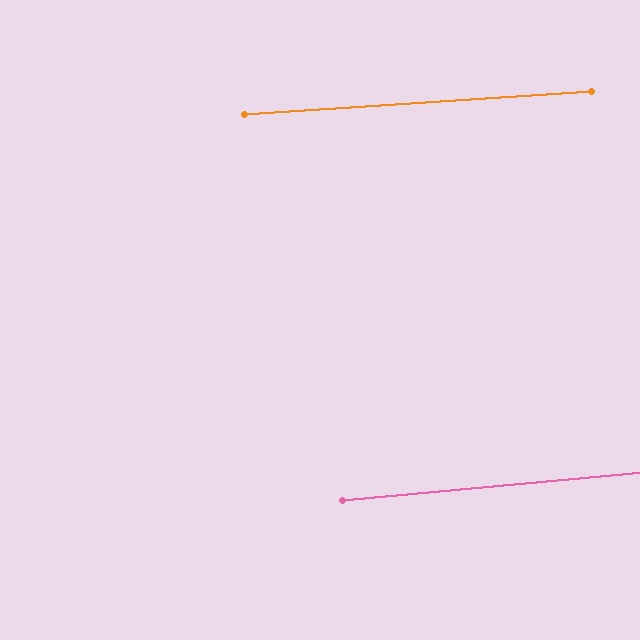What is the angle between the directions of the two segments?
Approximately 2 degrees.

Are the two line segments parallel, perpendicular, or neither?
Parallel — their directions differ by only 1.5°.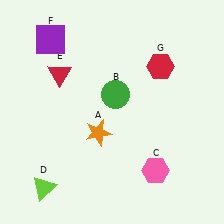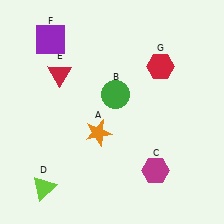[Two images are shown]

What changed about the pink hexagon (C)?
In Image 1, C is pink. In Image 2, it changed to magenta.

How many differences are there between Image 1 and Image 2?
There is 1 difference between the two images.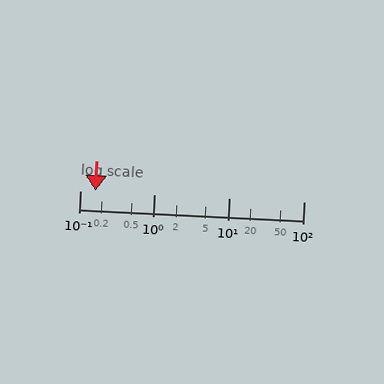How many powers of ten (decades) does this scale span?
The scale spans 3 decades, from 0.1 to 100.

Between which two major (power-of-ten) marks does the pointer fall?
The pointer is between 0.1 and 1.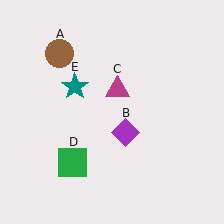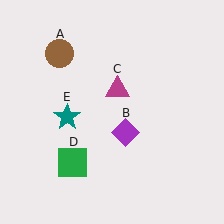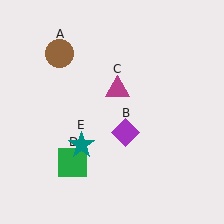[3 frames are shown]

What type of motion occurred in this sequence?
The teal star (object E) rotated counterclockwise around the center of the scene.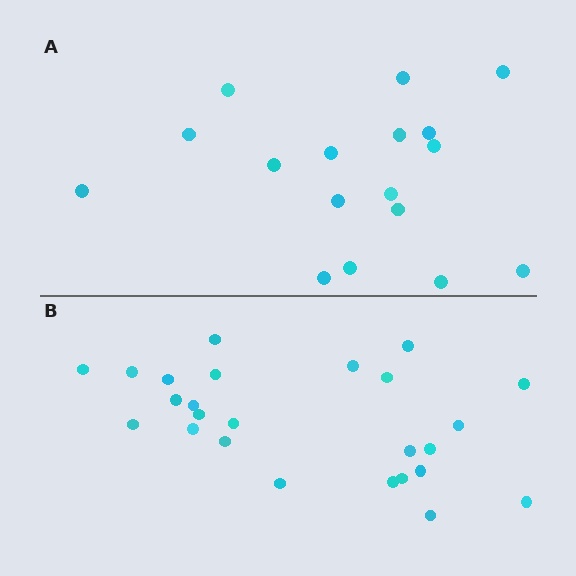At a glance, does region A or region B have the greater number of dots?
Region B (the bottom region) has more dots.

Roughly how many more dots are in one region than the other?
Region B has roughly 8 or so more dots than region A.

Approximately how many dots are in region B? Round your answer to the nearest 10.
About 20 dots. (The exact count is 25, which rounds to 20.)